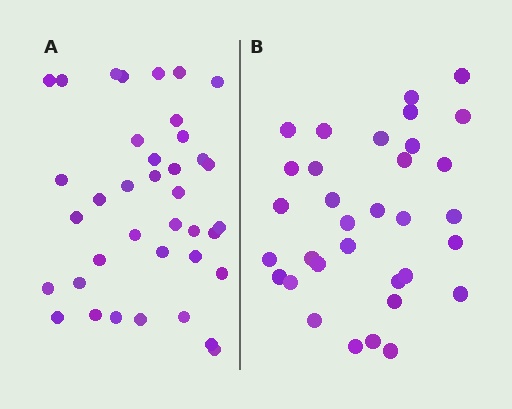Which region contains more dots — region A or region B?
Region A (the left region) has more dots.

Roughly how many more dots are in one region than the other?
Region A has about 5 more dots than region B.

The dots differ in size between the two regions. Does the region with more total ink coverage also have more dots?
No. Region B has more total ink coverage because its dots are larger, but region A actually contains more individual dots. Total area can be misleading — the number of items is what matters here.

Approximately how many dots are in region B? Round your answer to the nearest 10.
About 30 dots. (The exact count is 33, which rounds to 30.)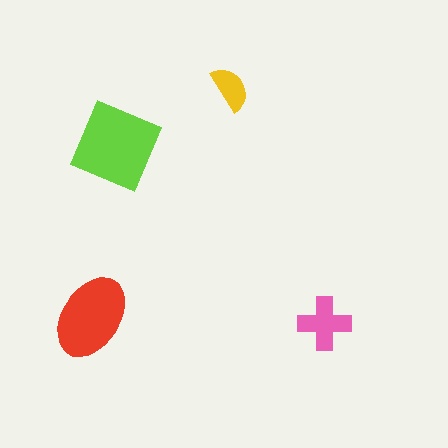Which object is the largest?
The lime diamond.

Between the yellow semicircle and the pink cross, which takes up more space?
The pink cross.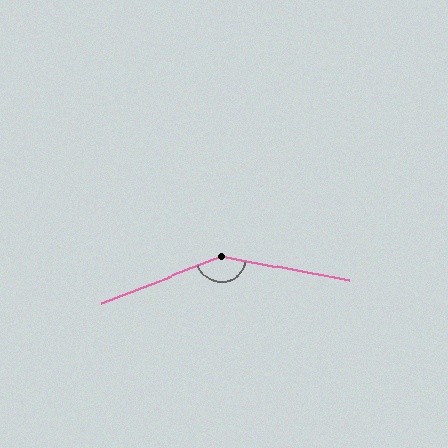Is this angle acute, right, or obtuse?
It is obtuse.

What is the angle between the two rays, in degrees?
Approximately 148 degrees.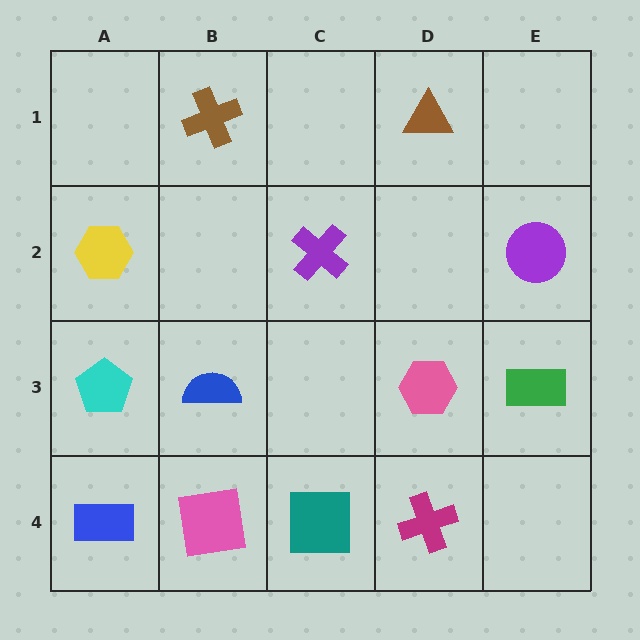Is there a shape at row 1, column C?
No, that cell is empty.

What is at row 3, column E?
A green rectangle.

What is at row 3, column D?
A pink hexagon.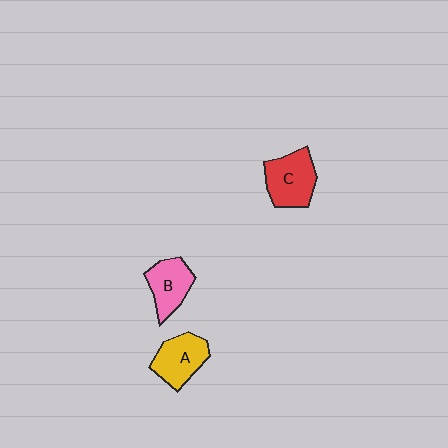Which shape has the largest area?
Shape C (red).